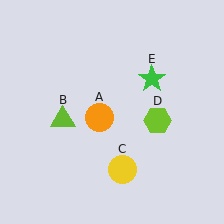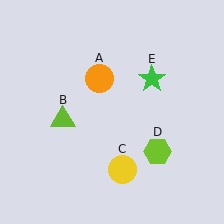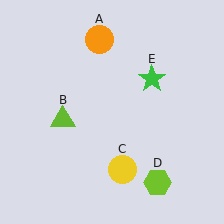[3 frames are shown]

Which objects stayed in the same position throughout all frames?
Lime triangle (object B) and yellow circle (object C) and green star (object E) remained stationary.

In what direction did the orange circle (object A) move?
The orange circle (object A) moved up.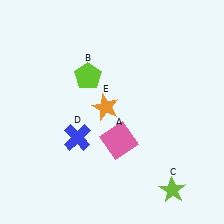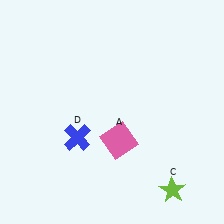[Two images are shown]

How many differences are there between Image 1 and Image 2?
There are 2 differences between the two images.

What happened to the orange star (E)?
The orange star (E) was removed in Image 2. It was in the top-left area of Image 1.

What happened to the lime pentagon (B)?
The lime pentagon (B) was removed in Image 2. It was in the top-left area of Image 1.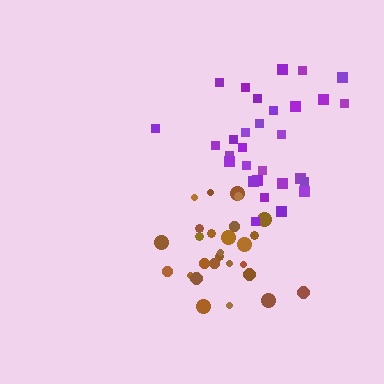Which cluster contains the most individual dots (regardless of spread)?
Purple (30).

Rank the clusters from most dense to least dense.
brown, purple.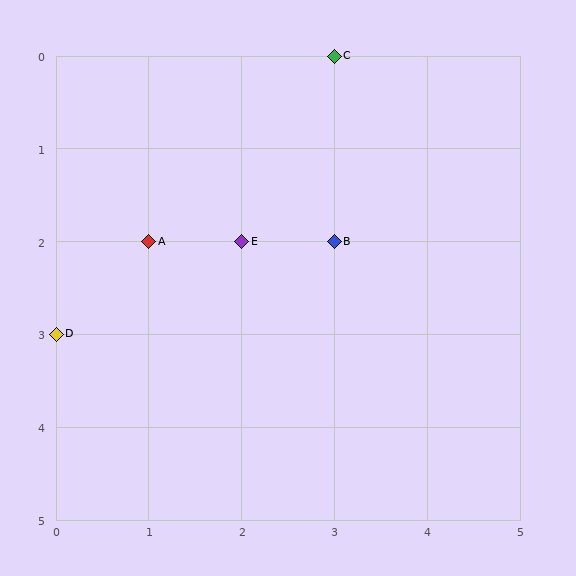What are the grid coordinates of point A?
Point A is at grid coordinates (1, 2).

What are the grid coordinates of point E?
Point E is at grid coordinates (2, 2).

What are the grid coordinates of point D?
Point D is at grid coordinates (0, 3).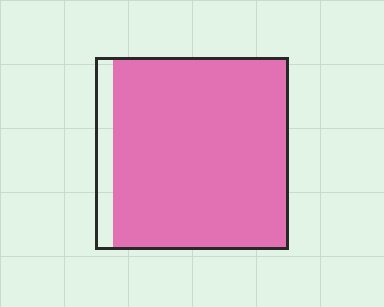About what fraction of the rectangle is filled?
About nine tenths (9/10).